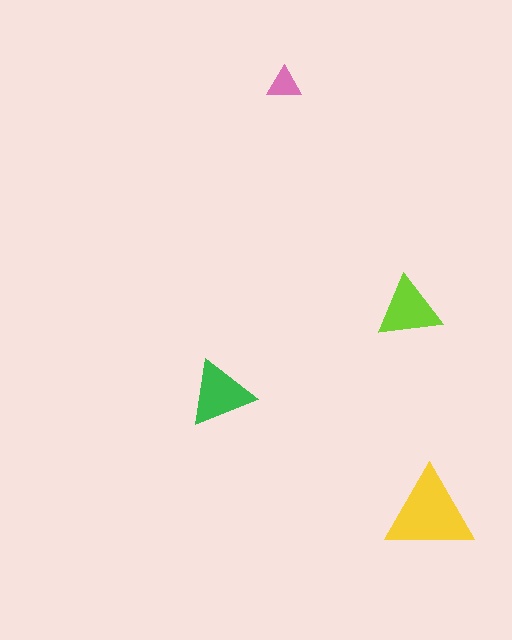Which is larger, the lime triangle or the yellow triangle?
The yellow one.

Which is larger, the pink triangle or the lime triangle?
The lime one.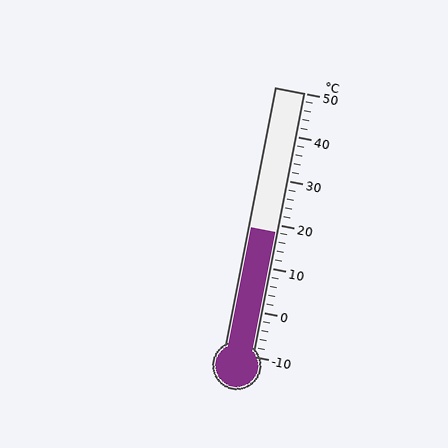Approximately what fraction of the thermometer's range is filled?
The thermometer is filled to approximately 45% of its range.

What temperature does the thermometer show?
The thermometer shows approximately 18°C.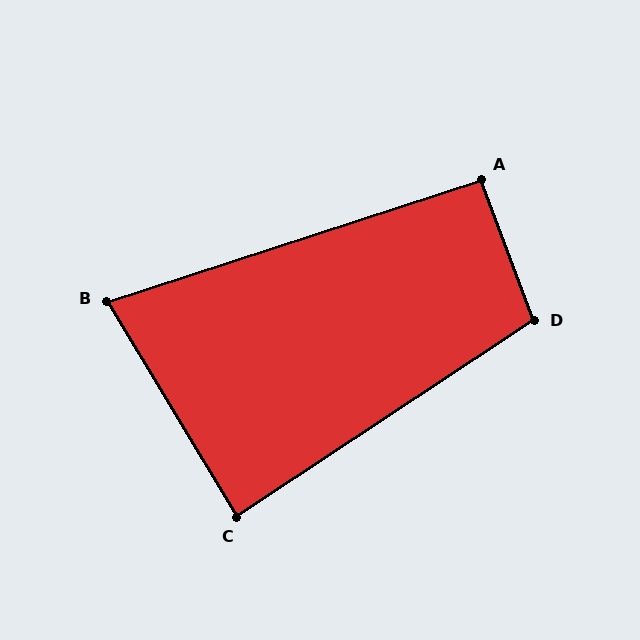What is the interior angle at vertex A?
Approximately 92 degrees (approximately right).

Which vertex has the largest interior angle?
D, at approximately 103 degrees.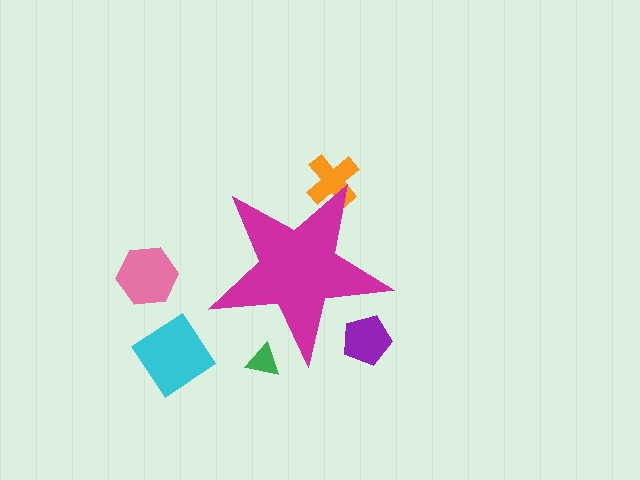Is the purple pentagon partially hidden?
Yes, the purple pentagon is partially hidden behind the magenta star.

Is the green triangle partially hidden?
Yes, the green triangle is partially hidden behind the magenta star.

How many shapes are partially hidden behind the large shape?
3 shapes are partially hidden.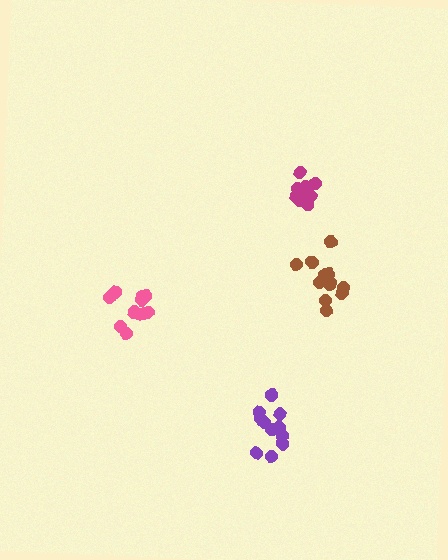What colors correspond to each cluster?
The clusters are colored: pink, magenta, brown, purple.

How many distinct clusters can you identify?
There are 4 distinct clusters.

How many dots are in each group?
Group 1: 11 dots, Group 2: 10 dots, Group 3: 12 dots, Group 4: 12 dots (45 total).